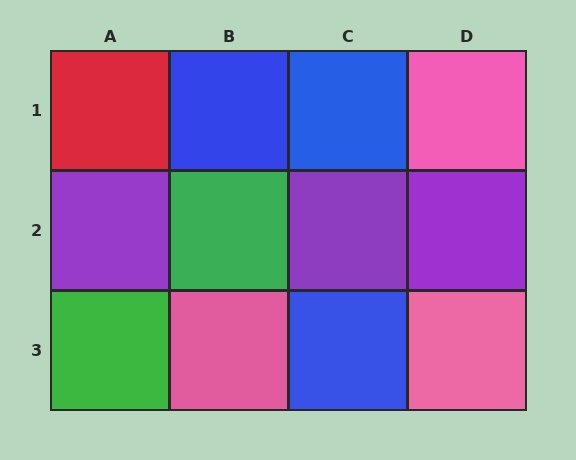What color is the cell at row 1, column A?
Red.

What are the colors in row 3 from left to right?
Green, pink, blue, pink.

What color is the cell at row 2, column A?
Purple.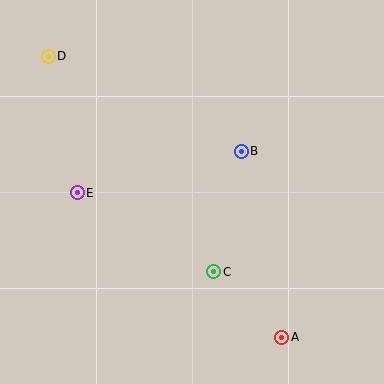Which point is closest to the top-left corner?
Point D is closest to the top-left corner.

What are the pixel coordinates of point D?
Point D is at (48, 56).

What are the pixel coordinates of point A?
Point A is at (282, 337).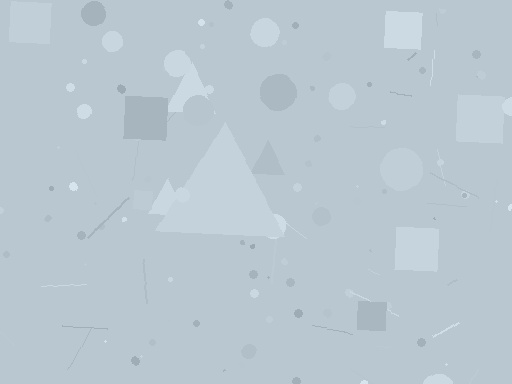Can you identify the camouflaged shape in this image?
The camouflaged shape is a triangle.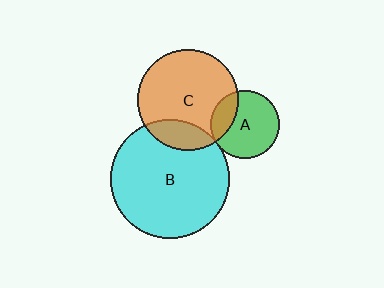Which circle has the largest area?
Circle B (cyan).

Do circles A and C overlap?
Yes.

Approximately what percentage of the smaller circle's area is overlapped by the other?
Approximately 25%.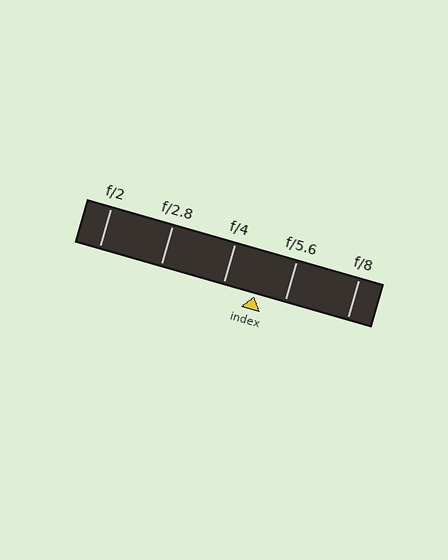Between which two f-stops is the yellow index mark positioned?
The index mark is between f/4 and f/5.6.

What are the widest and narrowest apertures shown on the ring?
The widest aperture shown is f/2 and the narrowest is f/8.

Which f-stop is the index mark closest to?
The index mark is closest to f/5.6.